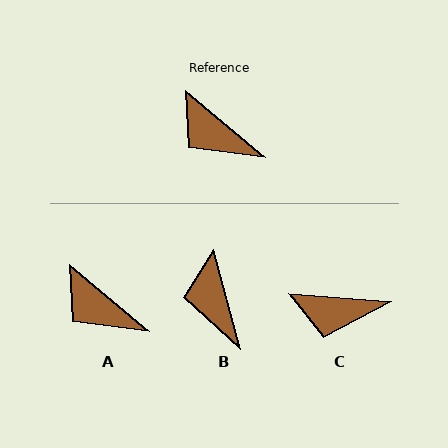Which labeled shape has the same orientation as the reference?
A.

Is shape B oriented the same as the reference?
No, it is off by about 35 degrees.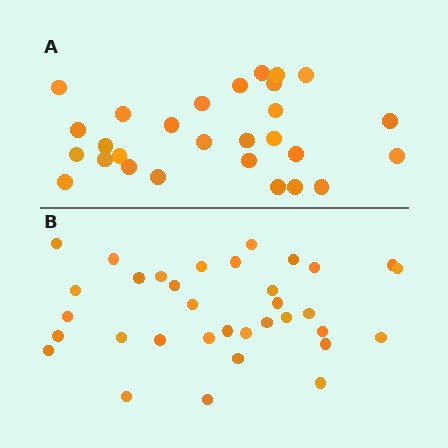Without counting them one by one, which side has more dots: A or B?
Region B (the bottom region) has more dots.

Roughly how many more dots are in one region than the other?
Region B has about 6 more dots than region A.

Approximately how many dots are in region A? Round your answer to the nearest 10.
About 30 dots. (The exact count is 28, which rounds to 30.)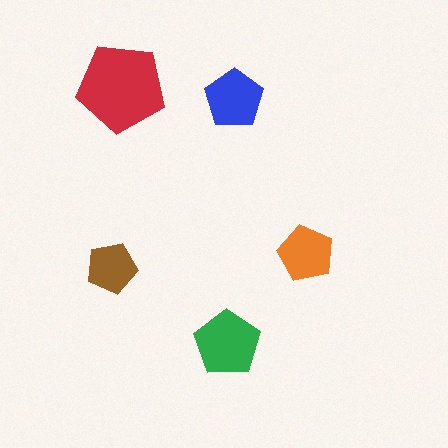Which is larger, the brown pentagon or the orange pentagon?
The orange one.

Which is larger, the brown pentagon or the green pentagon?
The green one.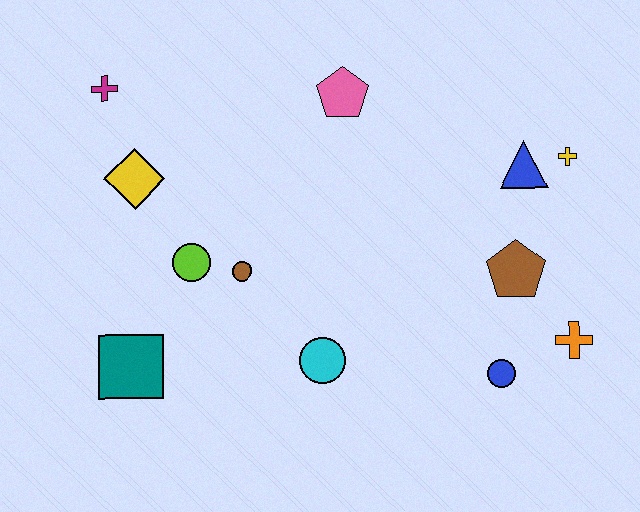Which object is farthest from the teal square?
The yellow cross is farthest from the teal square.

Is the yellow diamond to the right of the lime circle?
No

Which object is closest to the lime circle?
The brown circle is closest to the lime circle.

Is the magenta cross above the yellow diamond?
Yes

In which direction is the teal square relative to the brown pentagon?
The teal square is to the left of the brown pentagon.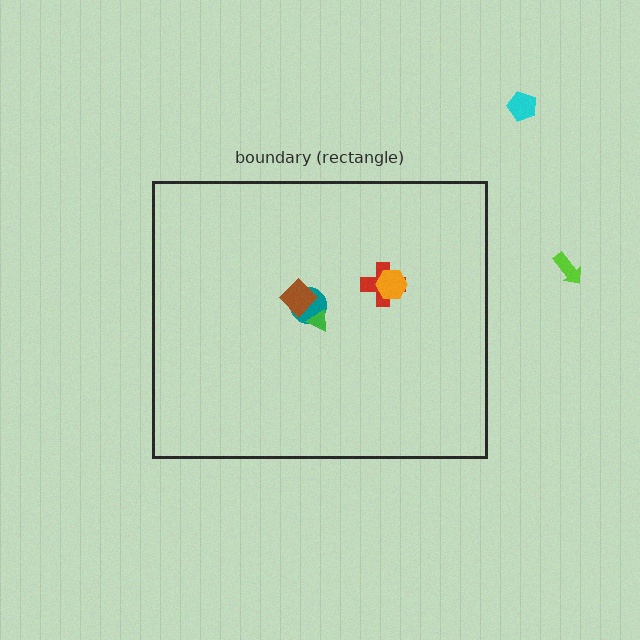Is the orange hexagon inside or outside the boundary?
Inside.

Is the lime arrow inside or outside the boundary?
Outside.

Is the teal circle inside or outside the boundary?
Inside.